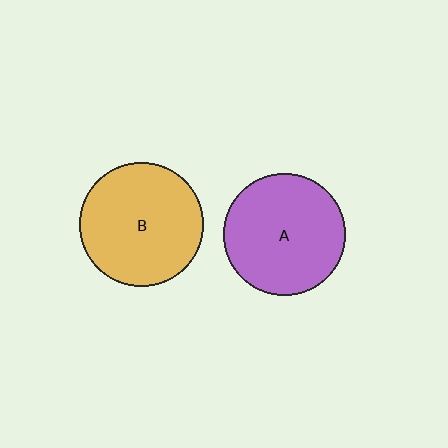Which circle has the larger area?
Circle B (orange).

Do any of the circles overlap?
No, none of the circles overlap.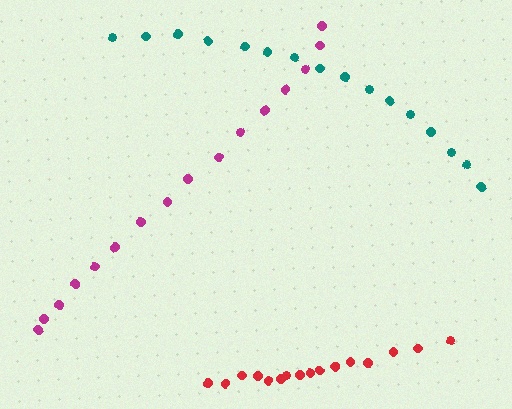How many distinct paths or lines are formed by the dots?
There are 3 distinct paths.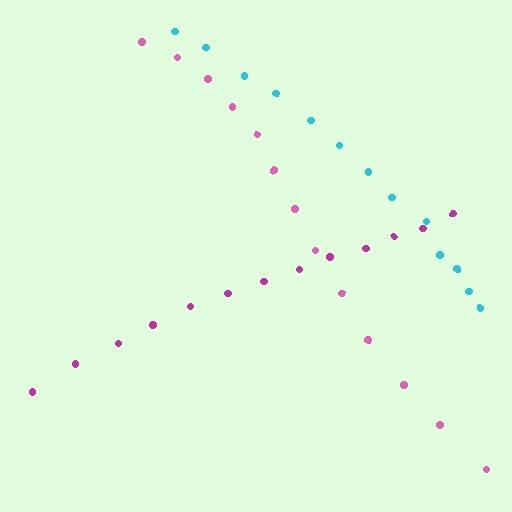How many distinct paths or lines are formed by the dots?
There are 3 distinct paths.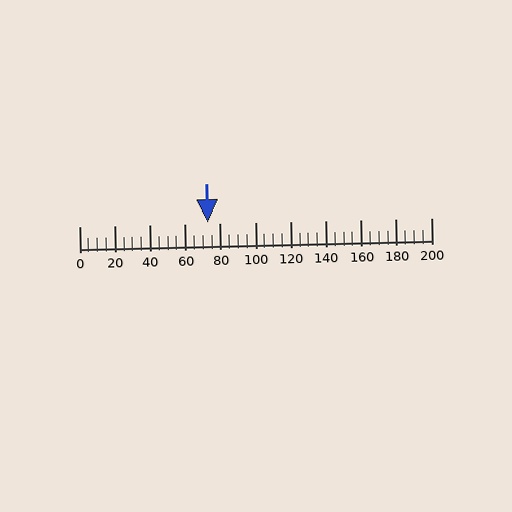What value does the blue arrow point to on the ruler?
The blue arrow points to approximately 73.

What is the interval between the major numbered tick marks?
The major tick marks are spaced 20 units apart.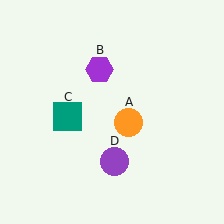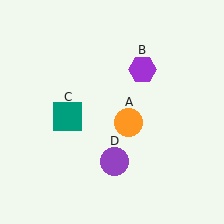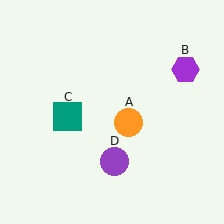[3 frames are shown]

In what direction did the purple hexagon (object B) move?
The purple hexagon (object B) moved right.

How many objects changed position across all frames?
1 object changed position: purple hexagon (object B).